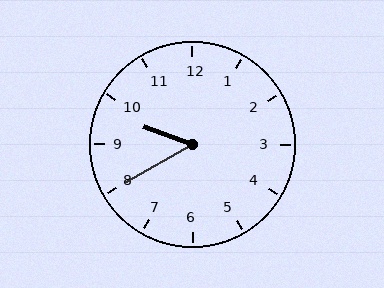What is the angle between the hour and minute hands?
Approximately 50 degrees.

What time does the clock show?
9:40.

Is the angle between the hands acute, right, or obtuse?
It is acute.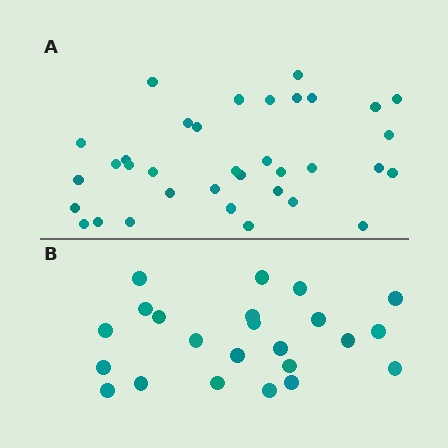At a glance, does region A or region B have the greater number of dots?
Region A (the top region) has more dots.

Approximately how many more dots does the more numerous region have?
Region A has roughly 12 or so more dots than region B.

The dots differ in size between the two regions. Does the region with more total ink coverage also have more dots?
No. Region B has more total ink coverage because its dots are larger, but region A actually contains more individual dots. Total area can be misleading — the number of items is what matters here.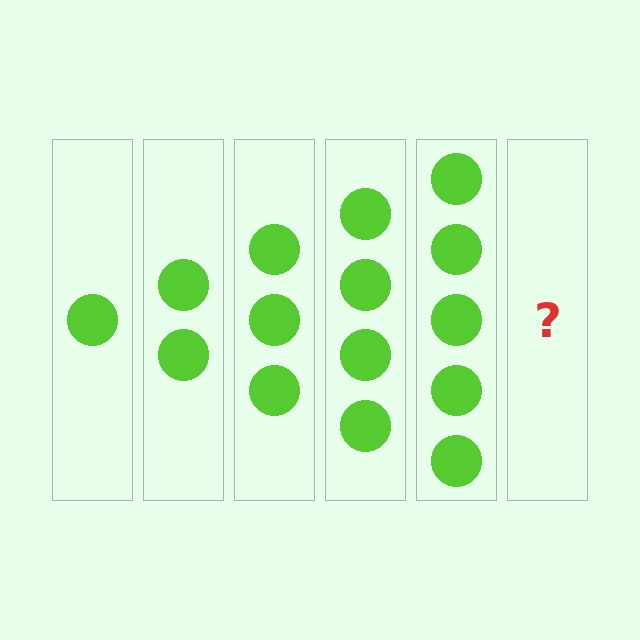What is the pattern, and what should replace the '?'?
The pattern is that each step adds one more circle. The '?' should be 6 circles.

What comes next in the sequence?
The next element should be 6 circles.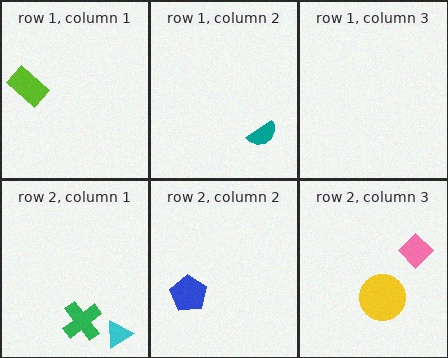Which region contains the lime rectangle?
The row 1, column 1 region.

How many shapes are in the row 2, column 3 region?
2.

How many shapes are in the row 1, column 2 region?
1.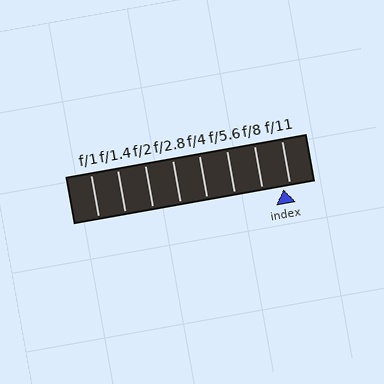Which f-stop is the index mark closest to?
The index mark is closest to f/11.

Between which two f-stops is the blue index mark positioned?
The index mark is between f/8 and f/11.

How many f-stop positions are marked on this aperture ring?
There are 8 f-stop positions marked.